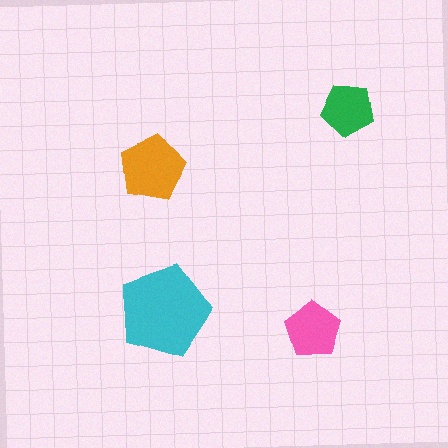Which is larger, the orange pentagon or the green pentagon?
The orange one.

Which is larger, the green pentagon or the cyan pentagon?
The cyan one.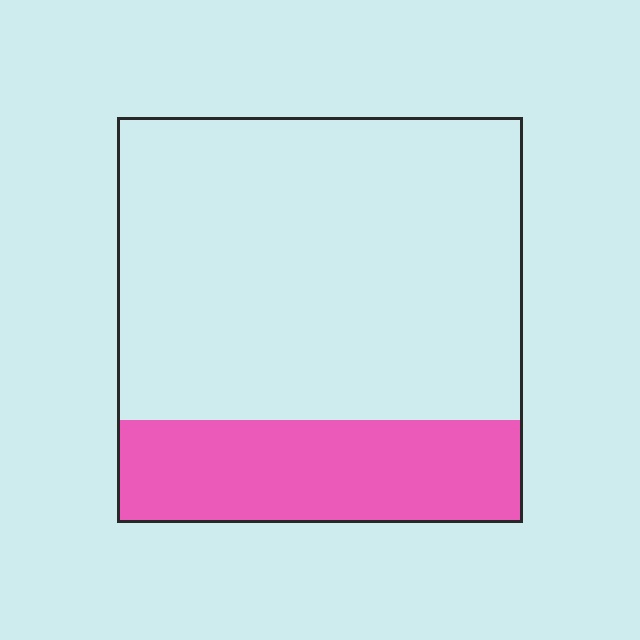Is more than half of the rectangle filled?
No.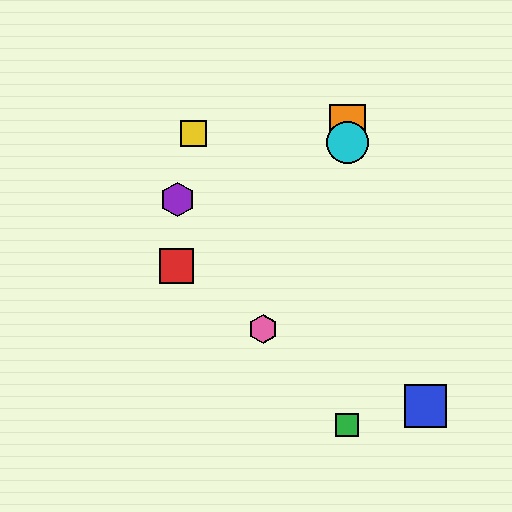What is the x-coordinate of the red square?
The red square is at x≈177.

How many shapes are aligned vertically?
3 shapes (the green square, the orange square, the cyan circle) are aligned vertically.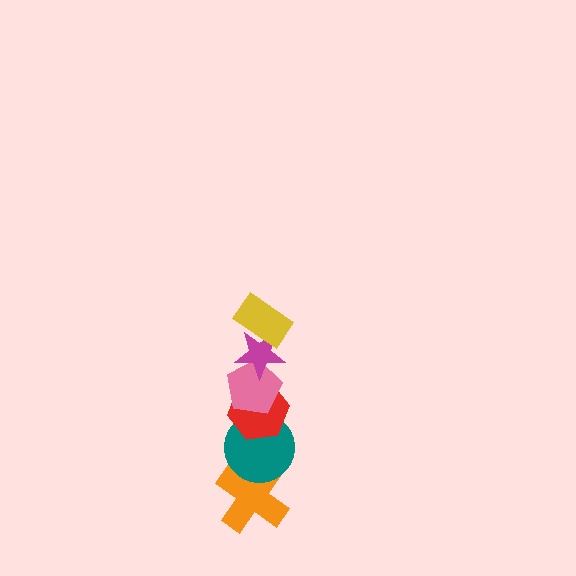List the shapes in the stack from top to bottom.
From top to bottom: the yellow rectangle, the magenta star, the pink pentagon, the red hexagon, the teal circle, the orange cross.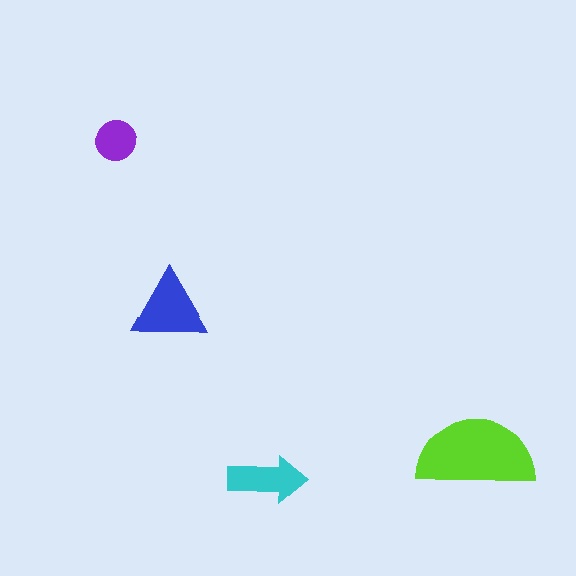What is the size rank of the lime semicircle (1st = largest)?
1st.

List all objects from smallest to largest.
The purple circle, the cyan arrow, the blue triangle, the lime semicircle.